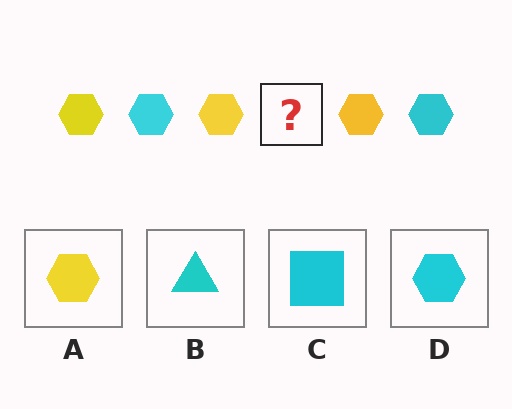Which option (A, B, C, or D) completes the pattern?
D.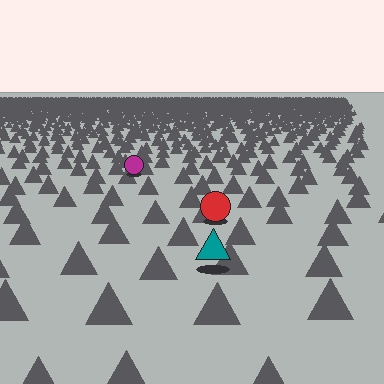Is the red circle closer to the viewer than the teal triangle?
No. The teal triangle is closer — you can tell from the texture gradient: the ground texture is coarser near it.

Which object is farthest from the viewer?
The magenta circle is farthest from the viewer. It appears smaller and the ground texture around it is denser.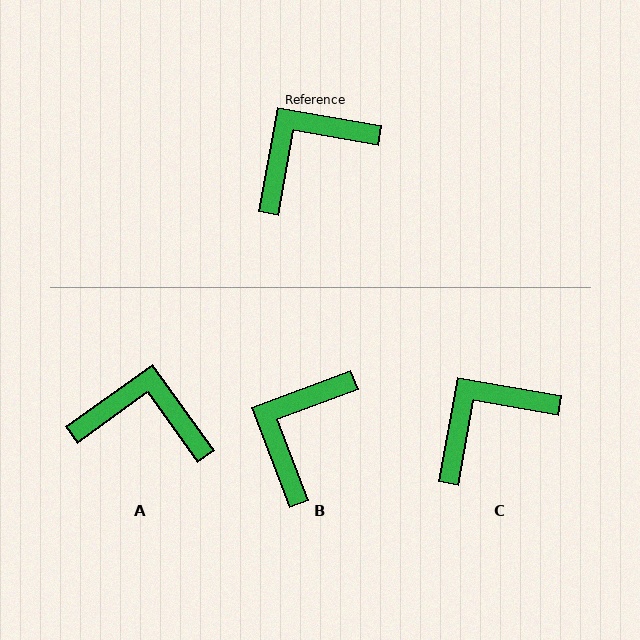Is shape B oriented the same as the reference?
No, it is off by about 31 degrees.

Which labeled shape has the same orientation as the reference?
C.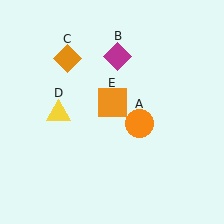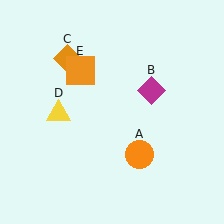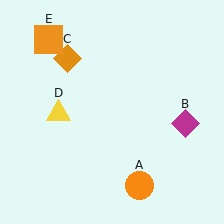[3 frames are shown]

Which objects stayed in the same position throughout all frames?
Orange diamond (object C) and yellow triangle (object D) remained stationary.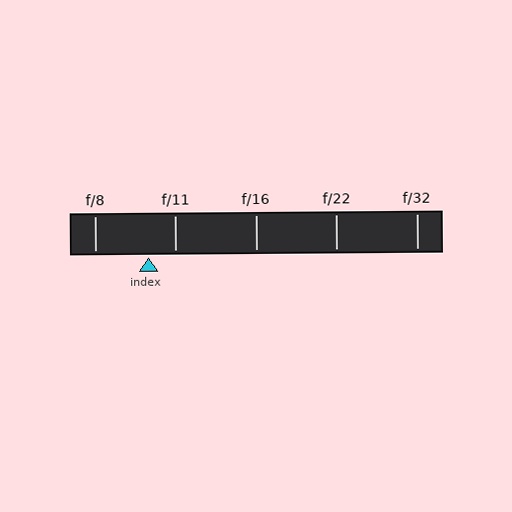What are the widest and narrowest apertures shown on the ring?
The widest aperture shown is f/8 and the narrowest is f/32.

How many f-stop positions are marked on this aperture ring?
There are 5 f-stop positions marked.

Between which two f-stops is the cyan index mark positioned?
The index mark is between f/8 and f/11.